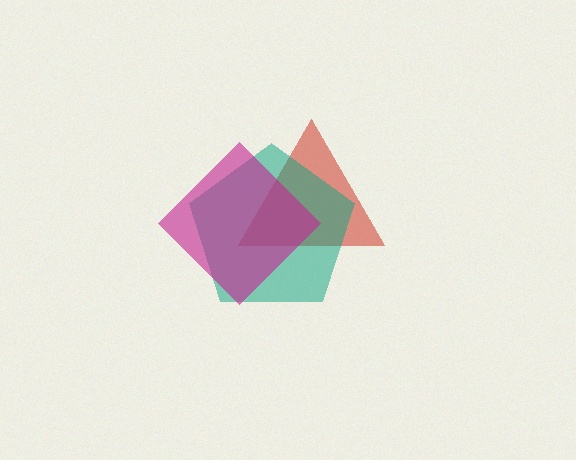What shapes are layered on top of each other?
The layered shapes are: a red triangle, a teal pentagon, a magenta diamond.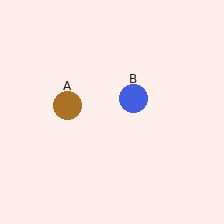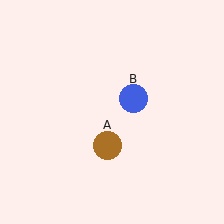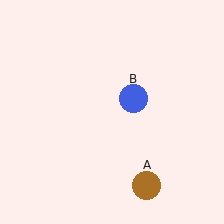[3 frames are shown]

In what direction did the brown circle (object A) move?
The brown circle (object A) moved down and to the right.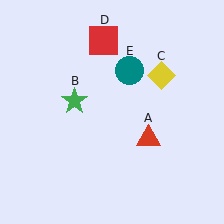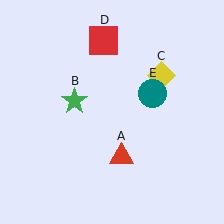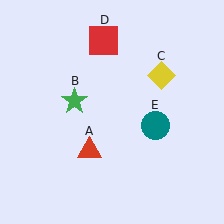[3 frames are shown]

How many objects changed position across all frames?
2 objects changed position: red triangle (object A), teal circle (object E).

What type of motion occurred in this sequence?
The red triangle (object A), teal circle (object E) rotated clockwise around the center of the scene.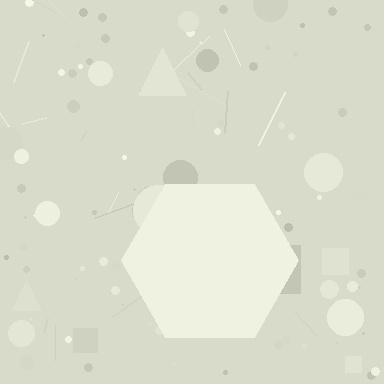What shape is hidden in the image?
A hexagon is hidden in the image.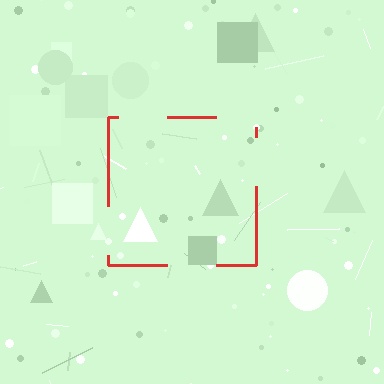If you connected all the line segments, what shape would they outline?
They would outline a square.